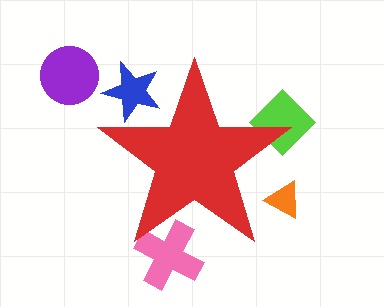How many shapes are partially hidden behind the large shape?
3 shapes are partially hidden.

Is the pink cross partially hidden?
Yes, the pink cross is partially hidden behind the red star.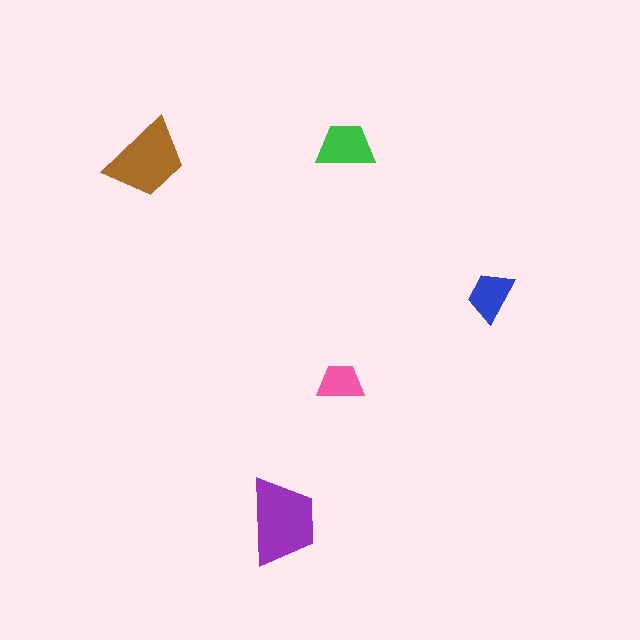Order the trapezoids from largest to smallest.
the purple one, the brown one, the green one, the blue one, the pink one.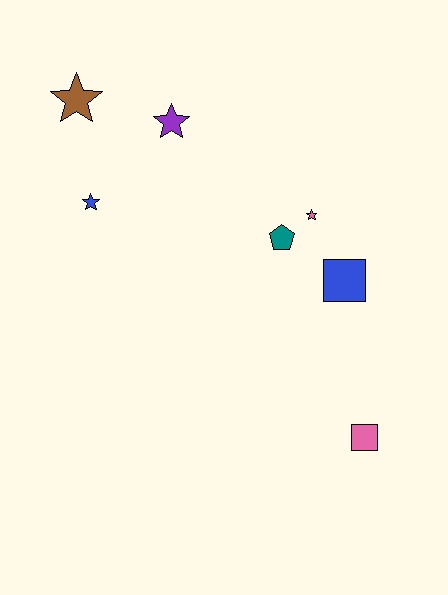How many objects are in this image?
There are 7 objects.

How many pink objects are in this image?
There are 2 pink objects.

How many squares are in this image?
There are 2 squares.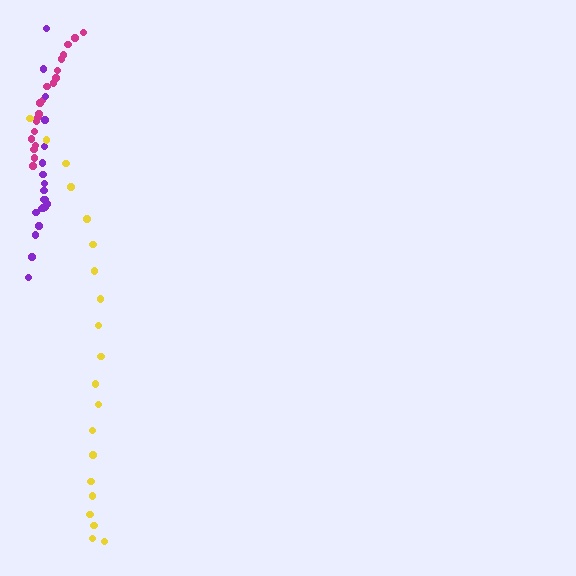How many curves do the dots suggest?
There are 3 distinct paths.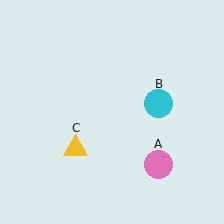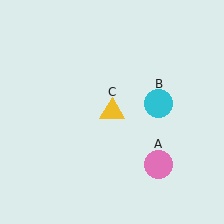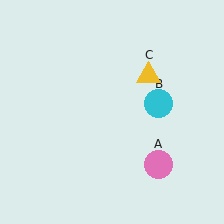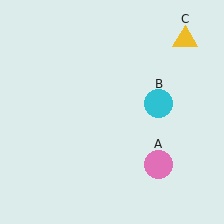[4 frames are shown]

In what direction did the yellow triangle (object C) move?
The yellow triangle (object C) moved up and to the right.